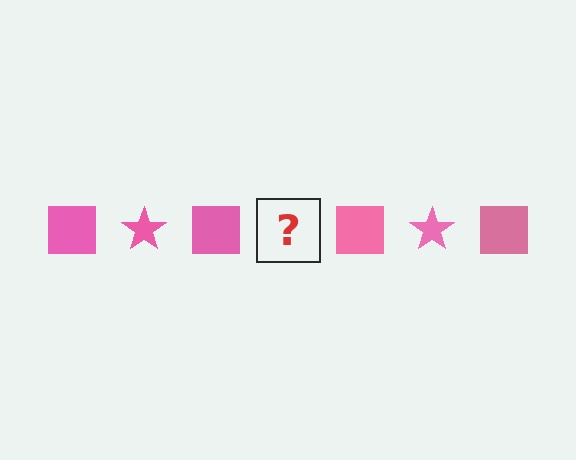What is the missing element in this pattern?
The missing element is a pink star.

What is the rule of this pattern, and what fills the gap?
The rule is that the pattern cycles through square, star shapes in pink. The gap should be filled with a pink star.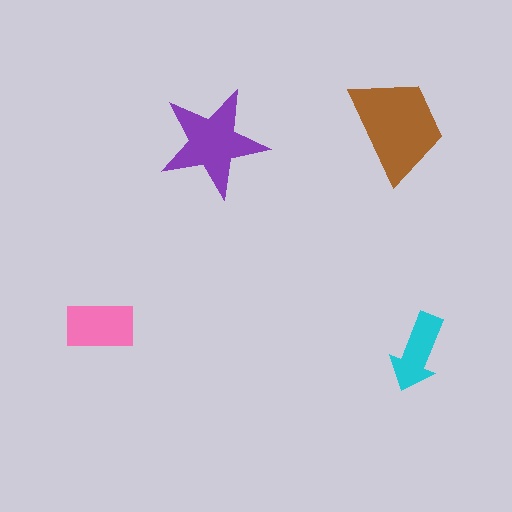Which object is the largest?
The brown trapezoid.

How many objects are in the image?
There are 4 objects in the image.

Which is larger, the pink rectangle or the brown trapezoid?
The brown trapezoid.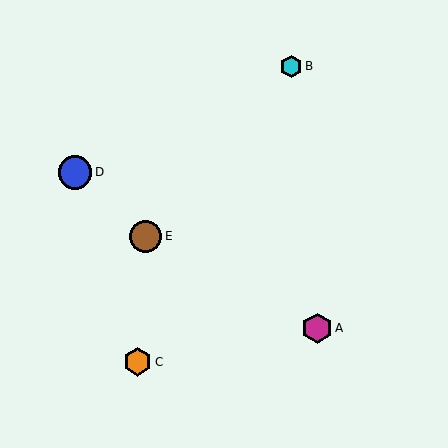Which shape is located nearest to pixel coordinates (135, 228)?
The brown circle (labeled E) at (146, 236) is nearest to that location.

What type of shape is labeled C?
Shape C is an orange hexagon.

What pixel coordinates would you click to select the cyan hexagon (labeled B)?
Click at (291, 66) to select the cyan hexagon B.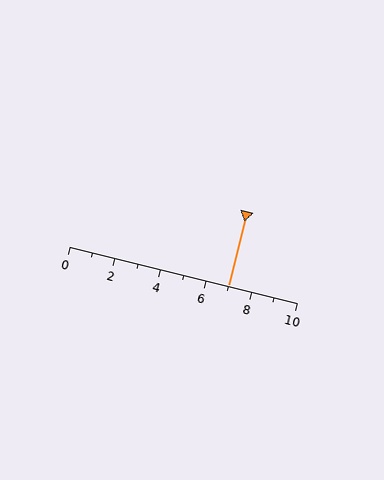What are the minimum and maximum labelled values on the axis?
The axis runs from 0 to 10.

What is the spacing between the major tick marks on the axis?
The major ticks are spaced 2 apart.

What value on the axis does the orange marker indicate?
The marker indicates approximately 7.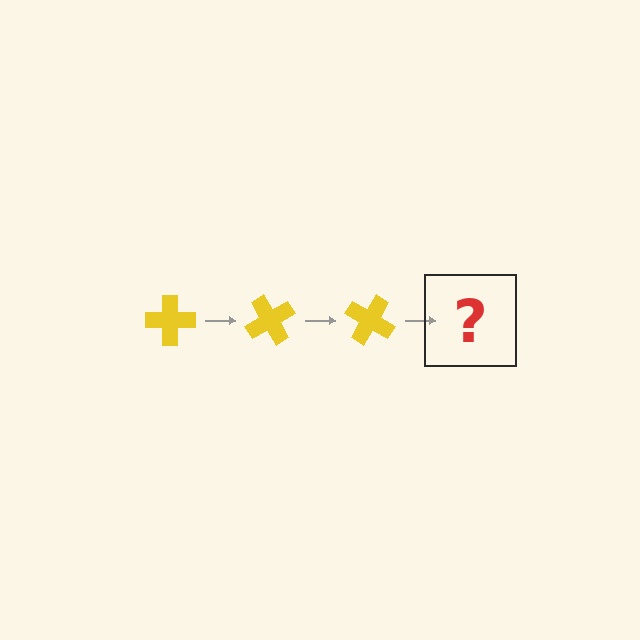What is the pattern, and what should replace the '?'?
The pattern is that the cross rotates 60 degrees each step. The '?' should be a yellow cross rotated 180 degrees.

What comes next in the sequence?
The next element should be a yellow cross rotated 180 degrees.